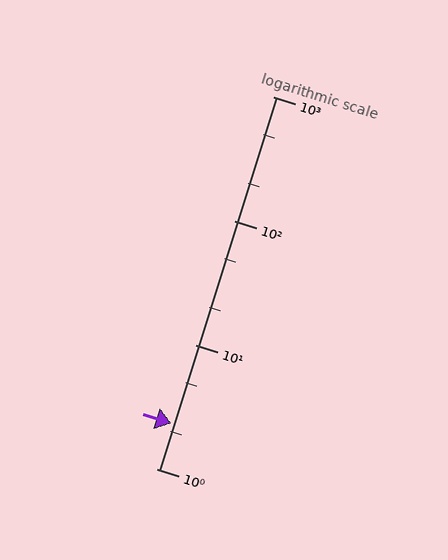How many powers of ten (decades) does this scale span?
The scale spans 3 decades, from 1 to 1000.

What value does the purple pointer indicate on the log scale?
The pointer indicates approximately 2.3.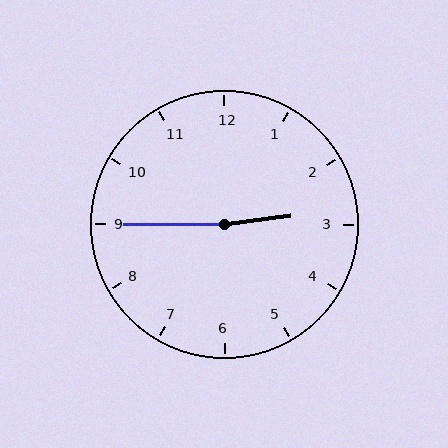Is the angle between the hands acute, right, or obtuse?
It is obtuse.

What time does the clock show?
2:45.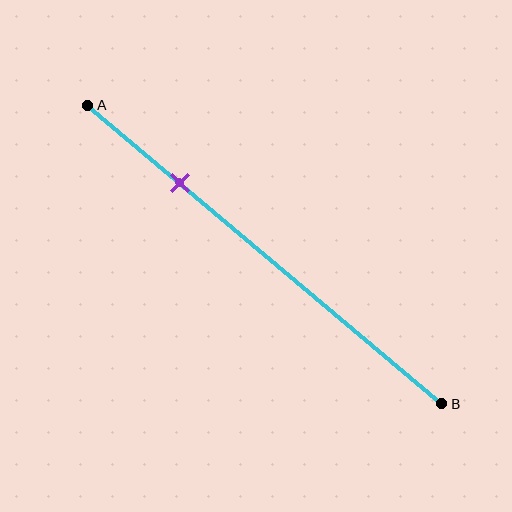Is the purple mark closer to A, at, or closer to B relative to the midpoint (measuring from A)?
The purple mark is closer to point A than the midpoint of segment AB.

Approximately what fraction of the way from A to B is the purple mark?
The purple mark is approximately 25% of the way from A to B.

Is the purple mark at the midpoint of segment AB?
No, the mark is at about 25% from A, not at the 50% midpoint.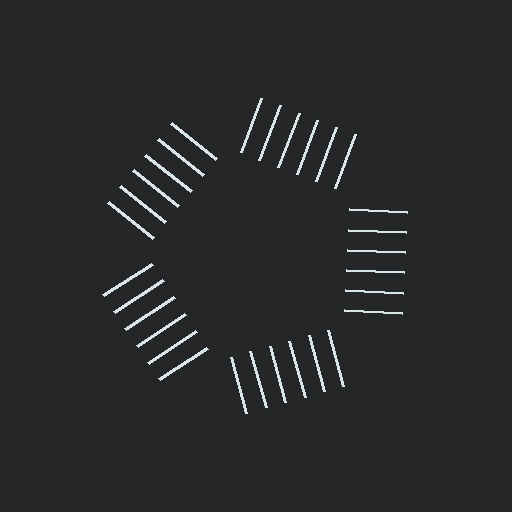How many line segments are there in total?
30 — 6 along each of the 5 edges.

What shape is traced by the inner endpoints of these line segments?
An illusory pentagon — the line segments terminate on its edges but no continuous stroke is drawn.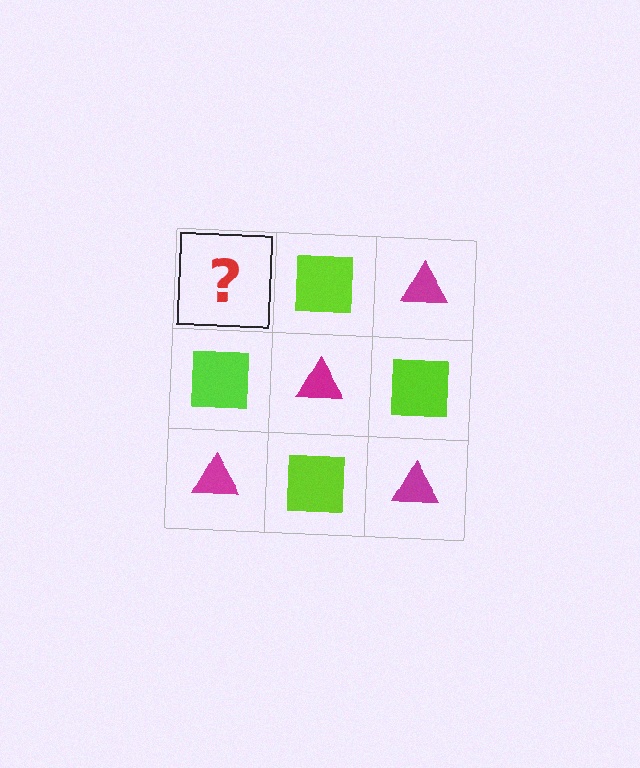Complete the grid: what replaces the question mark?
The question mark should be replaced with a magenta triangle.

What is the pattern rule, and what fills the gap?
The rule is that it alternates magenta triangle and lime square in a checkerboard pattern. The gap should be filled with a magenta triangle.